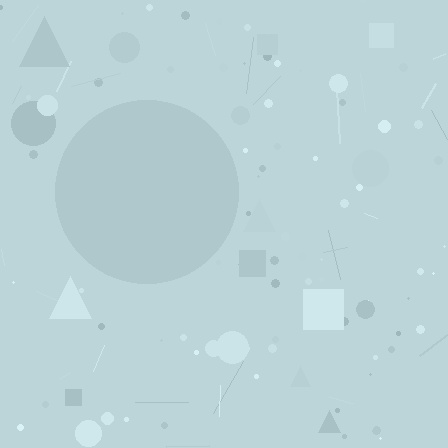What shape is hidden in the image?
A circle is hidden in the image.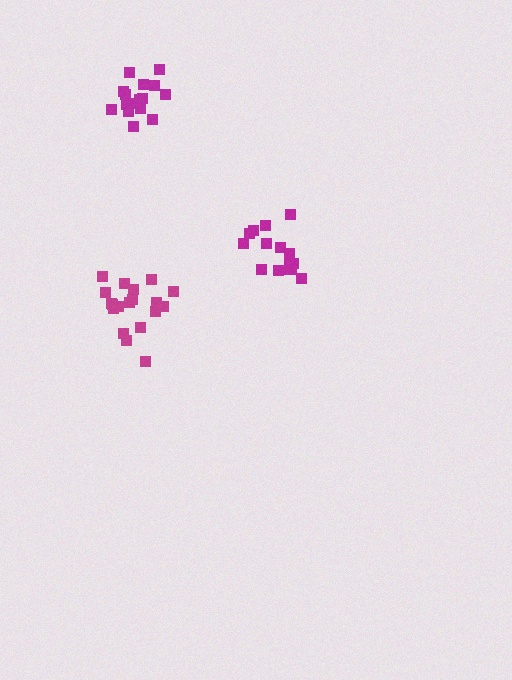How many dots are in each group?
Group 1: 16 dots, Group 2: 15 dots, Group 3: 19 dots (50 total).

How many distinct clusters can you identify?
There are 3 distinct clusters.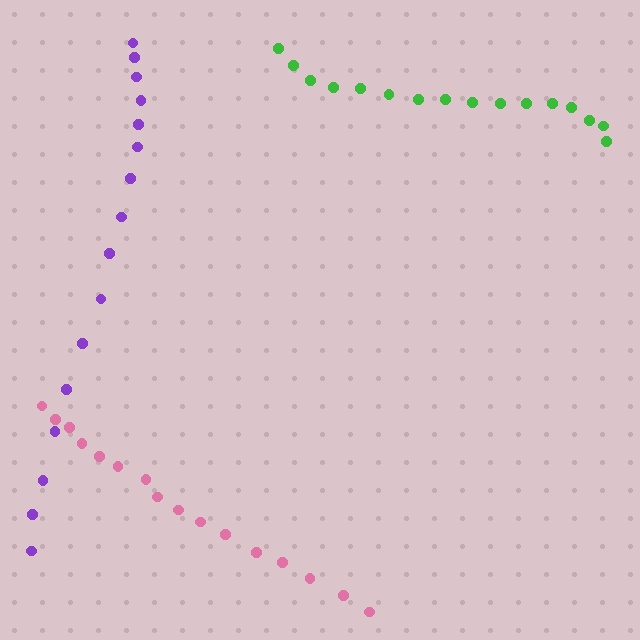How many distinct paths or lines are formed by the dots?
There are 3 distinct paths.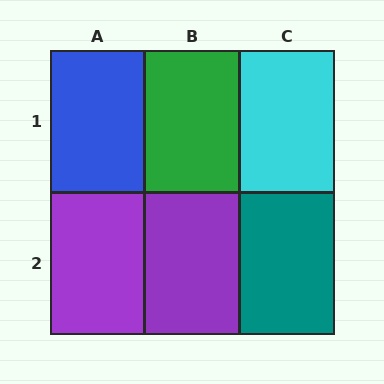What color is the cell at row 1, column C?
Cyan.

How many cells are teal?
1 cell is teal.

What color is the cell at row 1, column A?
Blue.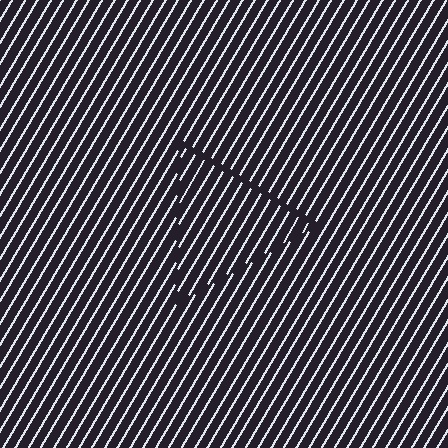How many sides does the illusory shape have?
3 sides — the line-ends trace a triangle.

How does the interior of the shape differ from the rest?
The interior of the shape contains the same grating, shifted by half a period — the contour is defined by the phase discontinuity where line-ends from the inner and outer gratings abut.